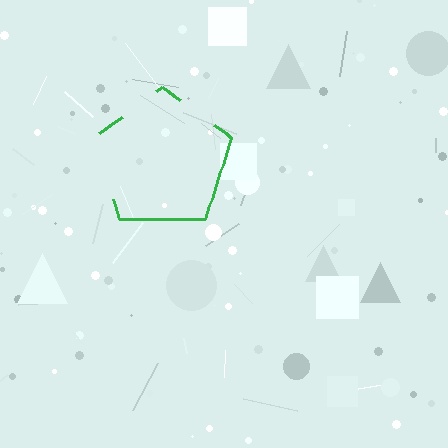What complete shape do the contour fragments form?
The contour fragments form a pentagon.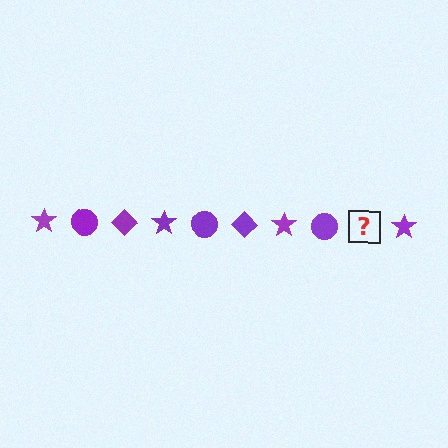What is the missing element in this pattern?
The missing element is a purple diamond.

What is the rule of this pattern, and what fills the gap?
The rule is that the pattern cycles through star, circle, diamond shapes in purple. The gap should be filled with a purple diamond.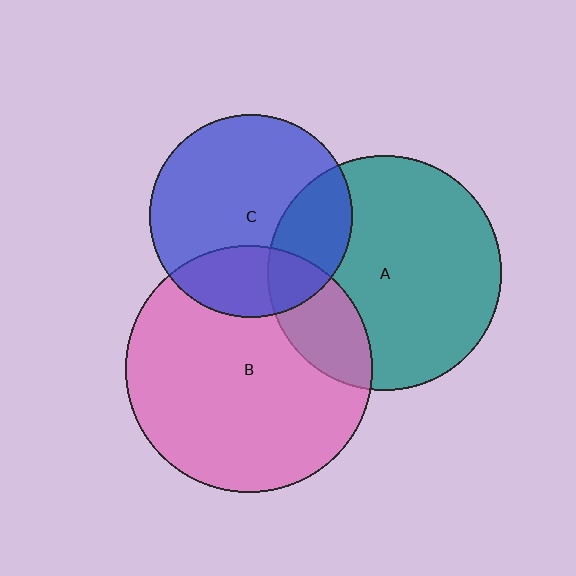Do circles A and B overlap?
Yes.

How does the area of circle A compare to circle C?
Approximately 1.3 times.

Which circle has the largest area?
Circle B (pink).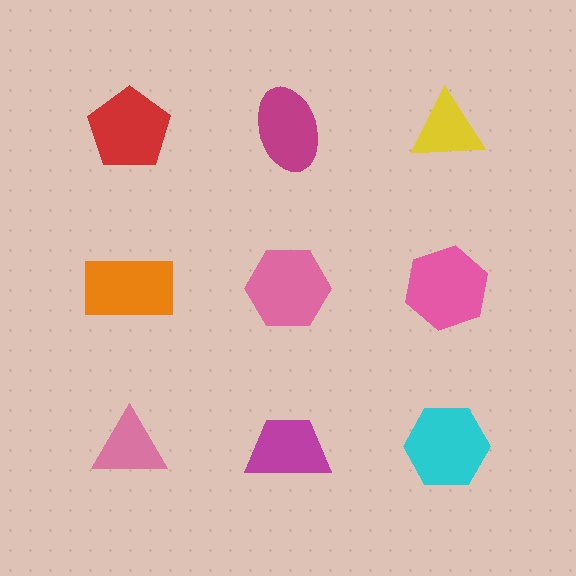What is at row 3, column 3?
A cyan hexagon.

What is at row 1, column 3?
A yellow triangle.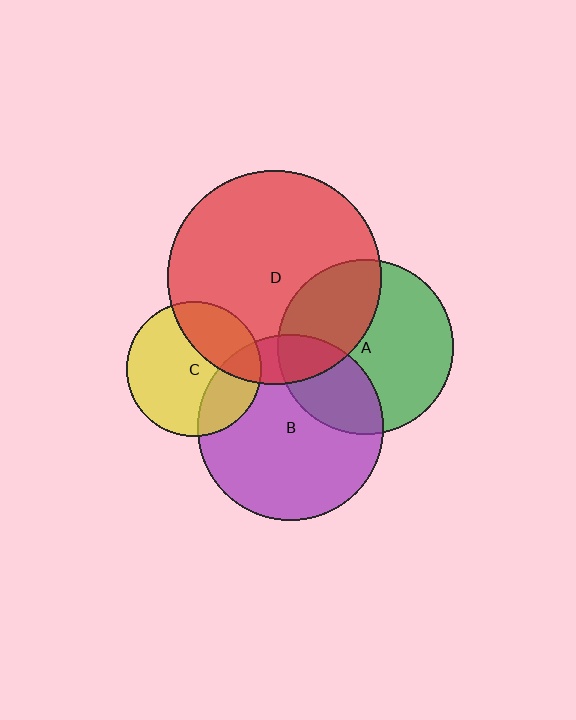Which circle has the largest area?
Circle D (red).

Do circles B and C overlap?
Yes.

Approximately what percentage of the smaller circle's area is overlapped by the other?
Approximately 25%.